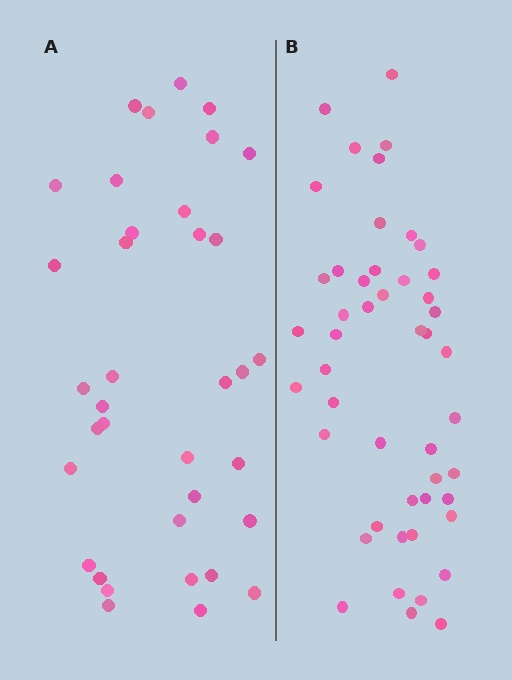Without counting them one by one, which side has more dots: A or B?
Region B (the right region) has more dots.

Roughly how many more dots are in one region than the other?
Region B has roughly 12 or so more dots than region A.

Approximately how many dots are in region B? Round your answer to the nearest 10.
About 50 dots. (The exact count is 48, which rounds to 50.)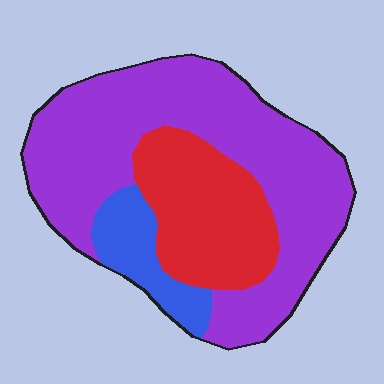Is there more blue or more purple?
Purple.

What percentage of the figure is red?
Red covers roughly 25% of the figure.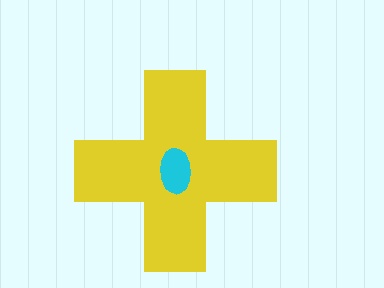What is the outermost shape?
The yellow cross.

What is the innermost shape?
The cyan ellipse.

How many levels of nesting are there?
2.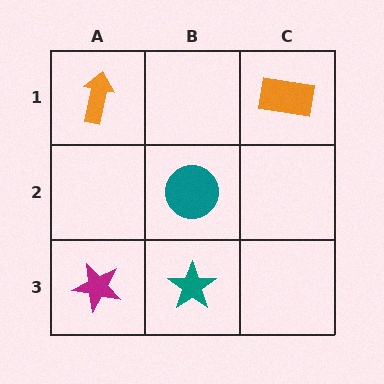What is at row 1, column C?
An orange rectangle.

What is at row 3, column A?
A magenta star.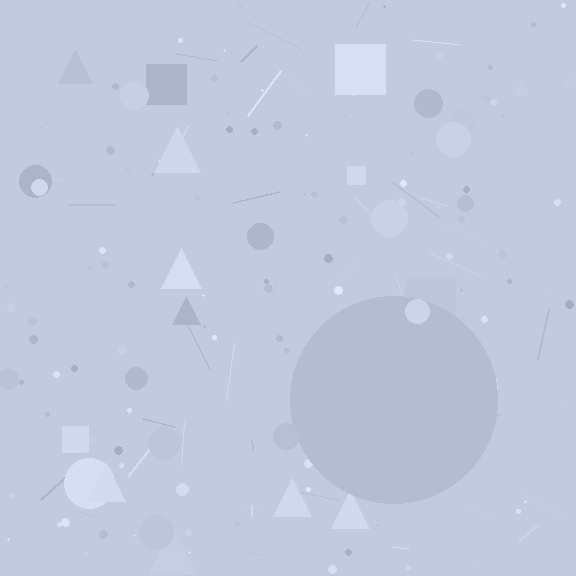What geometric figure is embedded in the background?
A circle is embedded in the background.